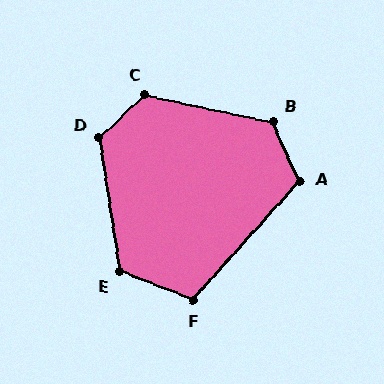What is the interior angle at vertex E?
Approximately 120 degrees (obtuse).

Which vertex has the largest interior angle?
C, at approximately 125 degrees.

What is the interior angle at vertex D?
Approximately 124 degrees (obtuse).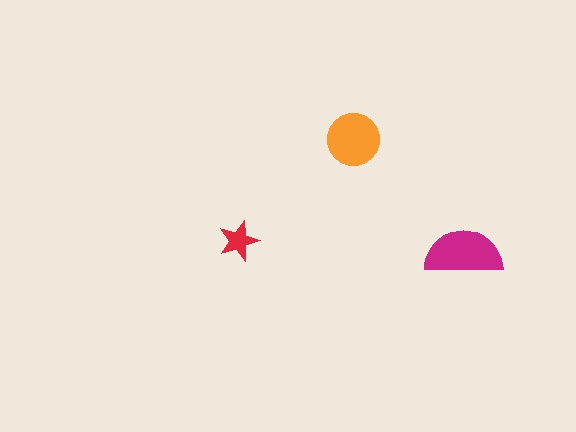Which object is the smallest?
The red star.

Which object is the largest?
The magenta semicircle.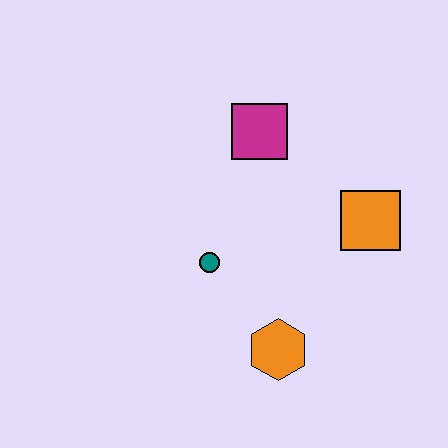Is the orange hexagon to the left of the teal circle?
No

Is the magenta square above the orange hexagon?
Yes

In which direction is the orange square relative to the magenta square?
The orange square is to the right of the magenta square.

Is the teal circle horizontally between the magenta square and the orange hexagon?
No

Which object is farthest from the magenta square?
The orange hexagon is farthest from the magenta square.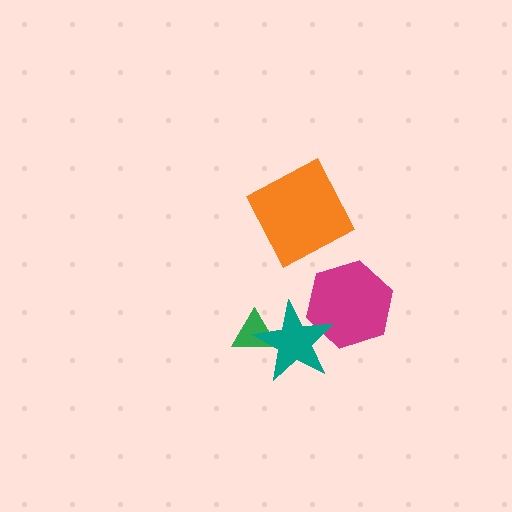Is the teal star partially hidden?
No, no other shape covers it.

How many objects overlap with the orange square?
0 objects overlap with the orange square.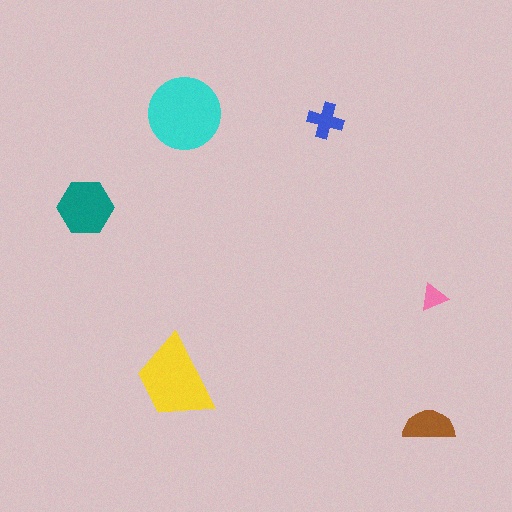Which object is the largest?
The cyan circle.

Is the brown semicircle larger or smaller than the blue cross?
Larger.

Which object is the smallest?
The pink triangle.